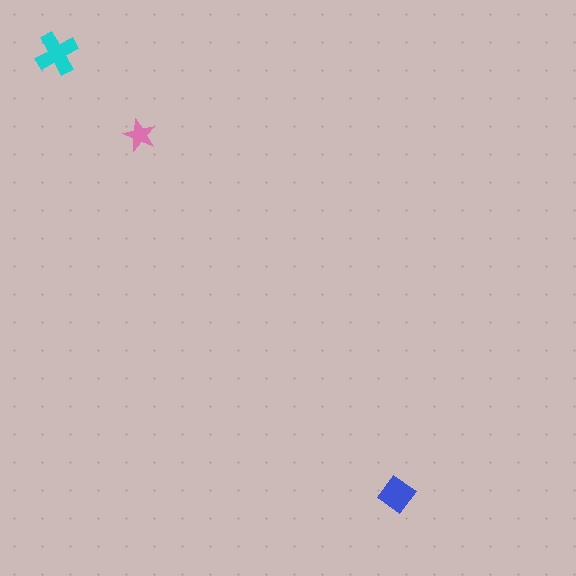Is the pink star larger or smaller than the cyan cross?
Smaller.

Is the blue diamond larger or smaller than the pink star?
Larger.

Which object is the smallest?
The pink star.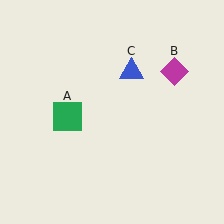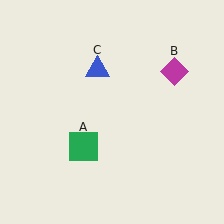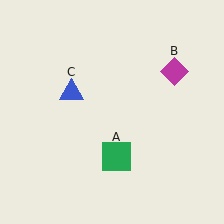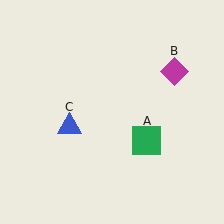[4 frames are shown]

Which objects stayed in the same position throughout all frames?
Magenta diamond (object B) remained stationary.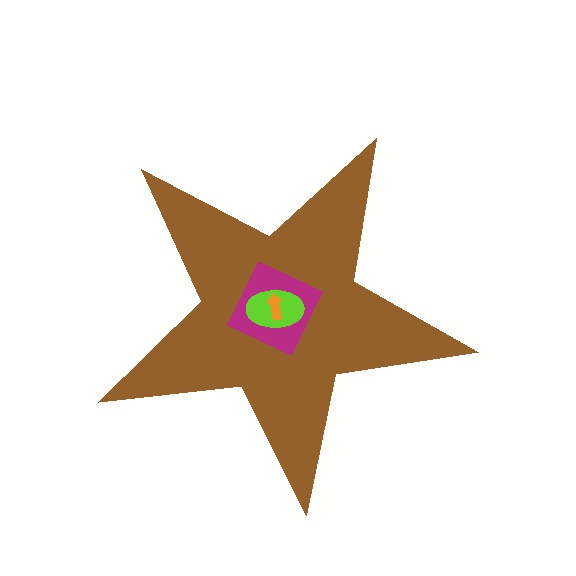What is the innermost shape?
The orange arrow.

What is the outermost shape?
The brown star.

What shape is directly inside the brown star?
The magenta diamond.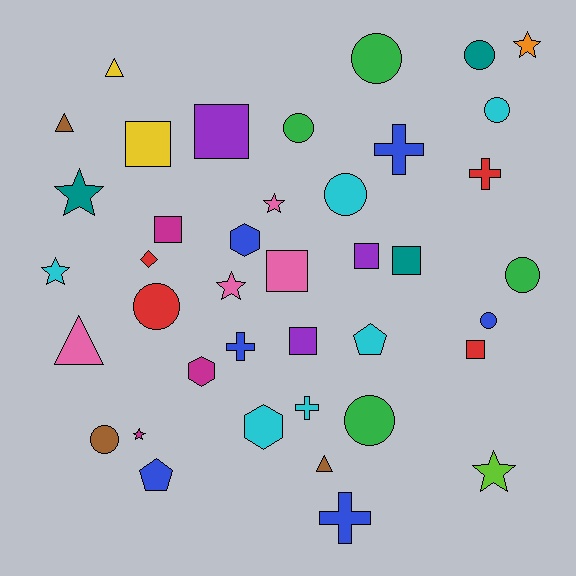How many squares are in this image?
There are 8 squares.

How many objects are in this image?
There are 40 objects.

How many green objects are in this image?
There are 4 green objects.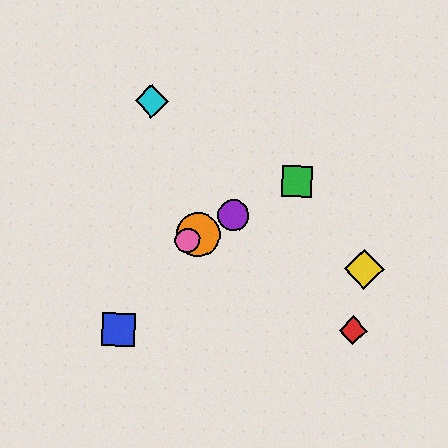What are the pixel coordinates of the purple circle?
The purple circle is at (233, 216).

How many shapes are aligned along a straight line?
4 shapes (the green square, the purple circle, the orange circle, the pink circle) are aligned along a straight line.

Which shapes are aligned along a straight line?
The green square, the purple circle, the orange circle, the pink circle are aligned along a straight line.